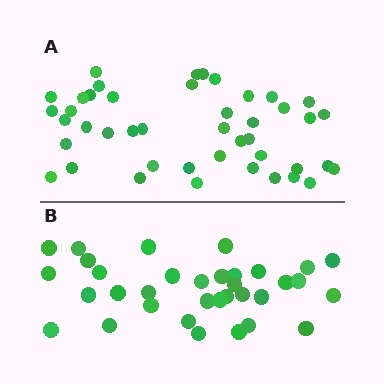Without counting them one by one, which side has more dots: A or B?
Region A (the top region) has more dots.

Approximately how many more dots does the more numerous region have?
Region A has roughly 10 or so more dots than region B.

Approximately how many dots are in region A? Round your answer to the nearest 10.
About 40 dots. (The exact count is 44, which rounds to 40.)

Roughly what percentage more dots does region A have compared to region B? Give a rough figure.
About 30% more.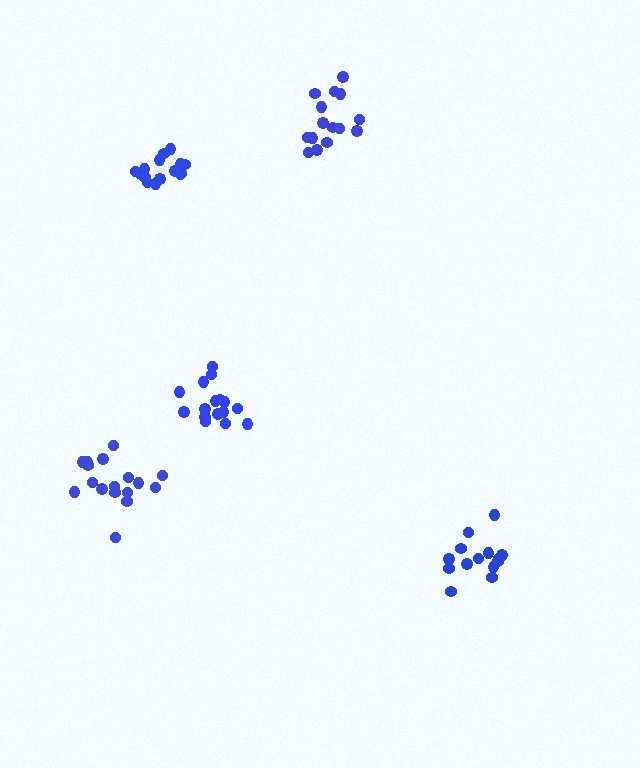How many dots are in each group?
Group 1: 17 dots, Group 2: 16 dots, Group 3: 16 dots, Group 4: 15 dots, Group 5: 14 dots (78 total).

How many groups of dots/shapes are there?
There are 5 groups.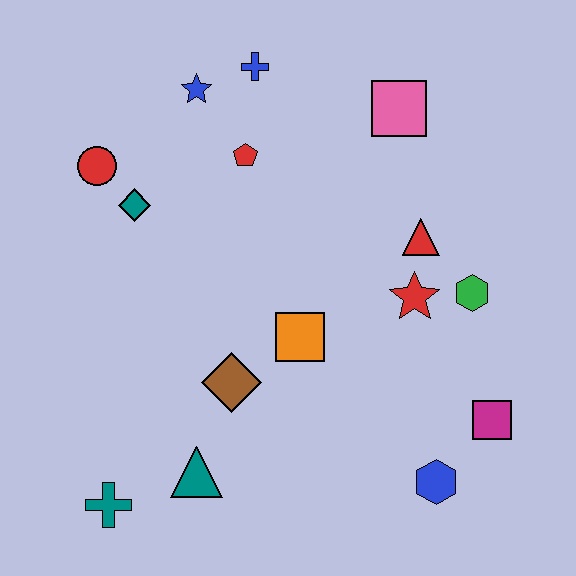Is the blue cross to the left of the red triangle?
Yes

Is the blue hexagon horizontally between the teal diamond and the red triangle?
No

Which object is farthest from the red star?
The teal cross is farthest from the red star.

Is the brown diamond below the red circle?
Yes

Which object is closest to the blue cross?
The blue star is closest to the blue cross.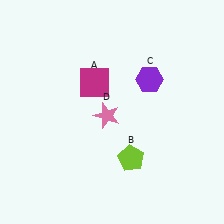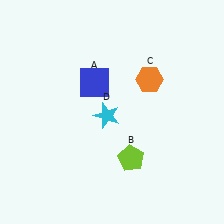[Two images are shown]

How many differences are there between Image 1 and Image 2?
There are 3 differences between the two images.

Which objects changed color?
A changed from magenta to blue. C changed from purple to orange. D changed from pink to cyan.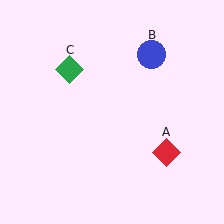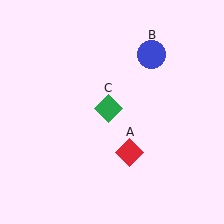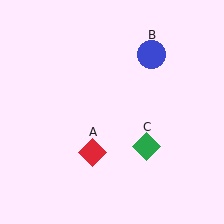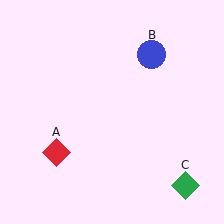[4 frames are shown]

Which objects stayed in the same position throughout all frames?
Blue circle (object B) remained stationary.